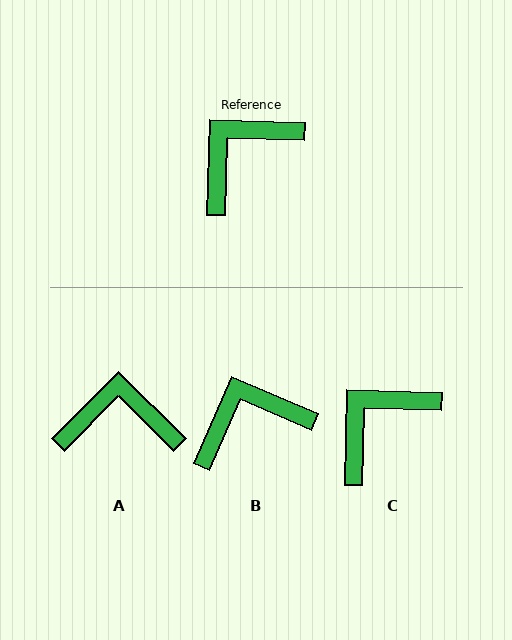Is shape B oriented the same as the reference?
No, it is off by about 22 degrees.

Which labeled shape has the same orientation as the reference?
C.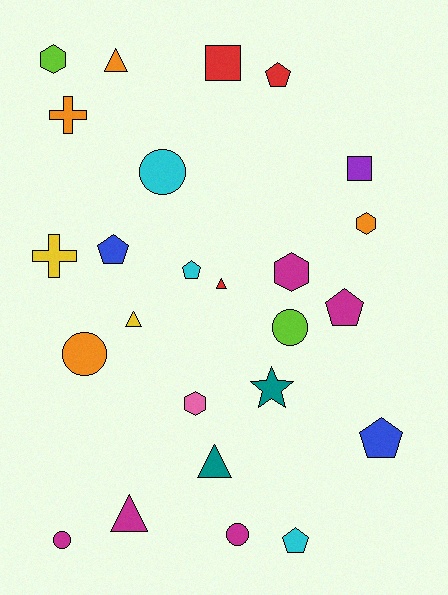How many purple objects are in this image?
There is 1 purple object.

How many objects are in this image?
There are 25 objects.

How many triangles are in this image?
There are 5 triangles.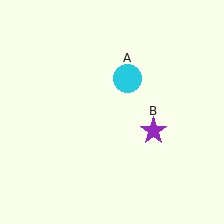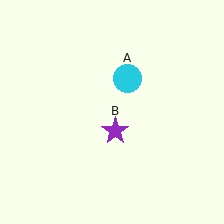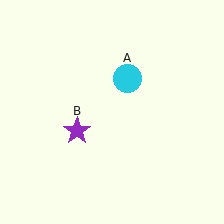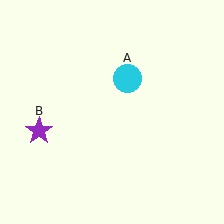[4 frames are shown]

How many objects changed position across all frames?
1 object changed position: purple star (object B).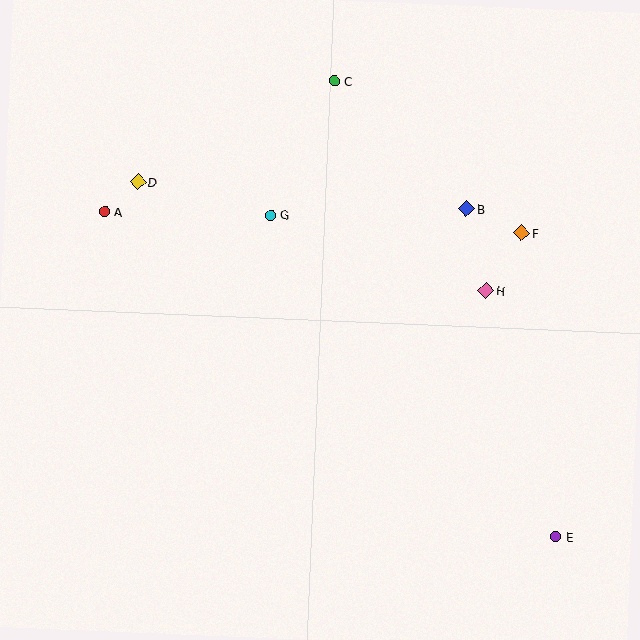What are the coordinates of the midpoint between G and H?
The midpoint between G and H is at (378, 253).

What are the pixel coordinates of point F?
Point F is at (522, 233).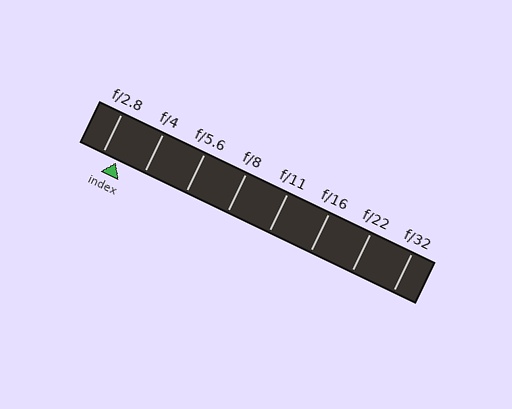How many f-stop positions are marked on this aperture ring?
There are 8 f-stop positions marked.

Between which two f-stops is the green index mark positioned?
The index mark is between f/2.8 and f/4.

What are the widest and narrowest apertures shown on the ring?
The widest aperture shown is f/2.8 and the narrowest is f/32.